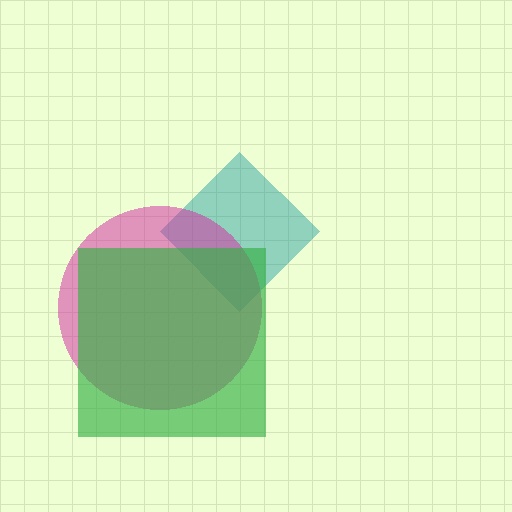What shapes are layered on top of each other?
The layered shapes are: a teal diamond, a magenta circle, a green square.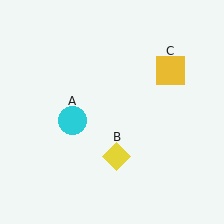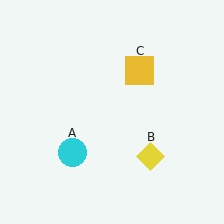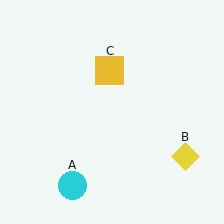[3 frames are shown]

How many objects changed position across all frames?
3 objects changed position: cyan circle (object A), yellow diamond (object B), yellow square (object C).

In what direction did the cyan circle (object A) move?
The cyan circle (object A) moved down.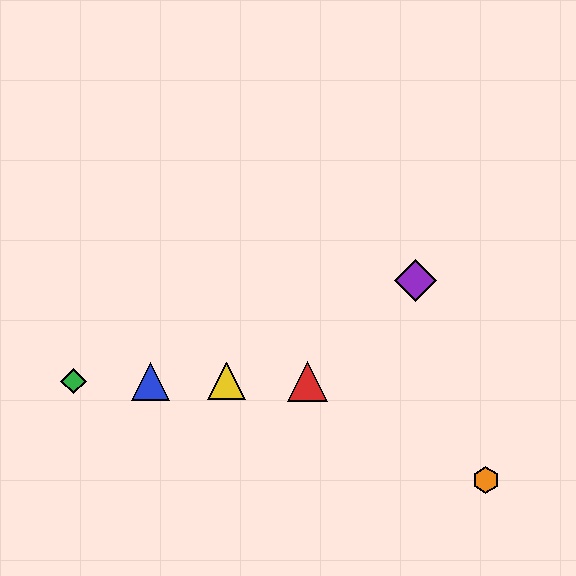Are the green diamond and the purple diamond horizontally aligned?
No, the green diamond is at y≈381 and the purple diamond is at y≈281.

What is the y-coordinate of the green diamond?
The green diamond is at y≈381.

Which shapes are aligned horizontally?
The red triangle, the blue triangle, the green diamond, the yellow triangle are aligned horizontally.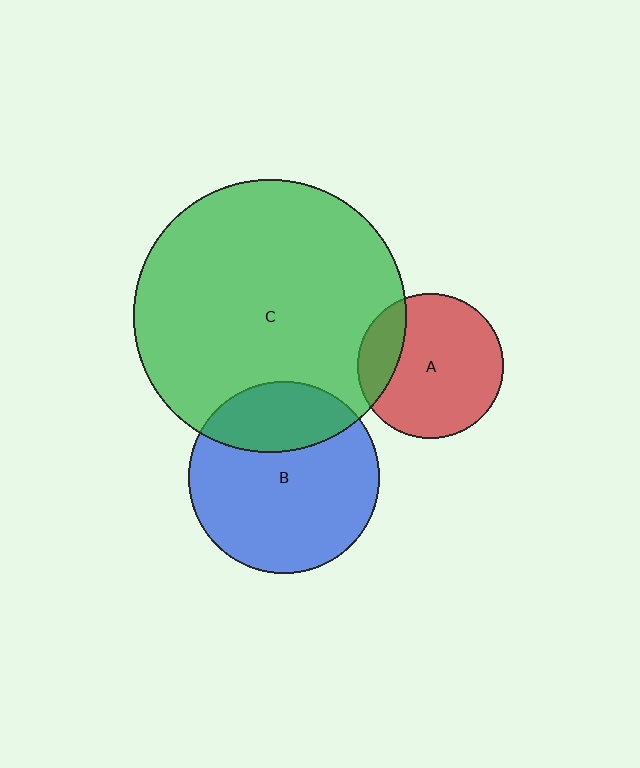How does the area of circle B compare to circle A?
Approximately 1.7 times.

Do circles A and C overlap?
Yes.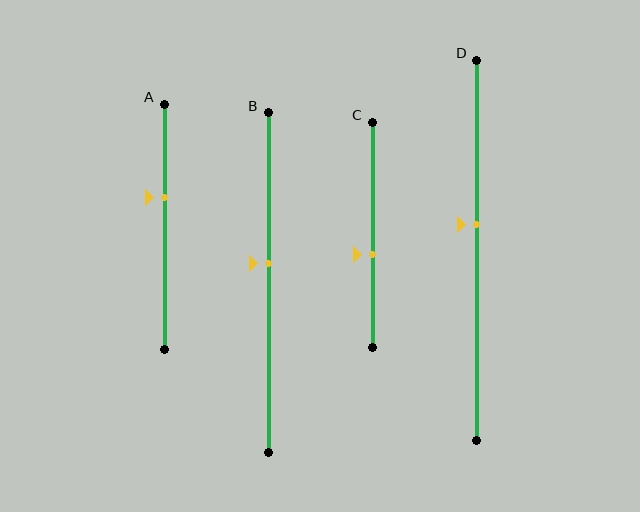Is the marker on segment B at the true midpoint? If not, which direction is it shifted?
No, the marker on segment B is shifted upward by about 5% of the segment length.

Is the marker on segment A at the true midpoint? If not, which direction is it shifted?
No, the marker on segment A is shifted upward by about 12% of the segment length.